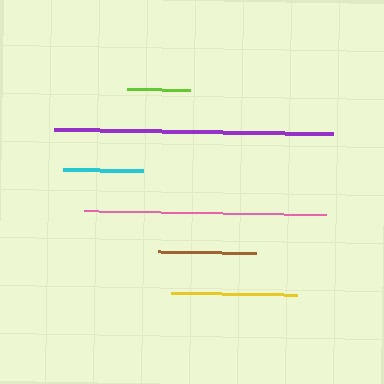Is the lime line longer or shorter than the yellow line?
The yellow line is longer than the lime line.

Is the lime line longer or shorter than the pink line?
The pink line is longer than the lime line.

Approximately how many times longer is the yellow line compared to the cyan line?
The yellow line is approximately 1.6 times the length of the cyan line.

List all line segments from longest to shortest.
From longest to shortest: purple, pink, yellow, brown, cyan, lime.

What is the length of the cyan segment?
The cyan segment is approximately 80 pixels long.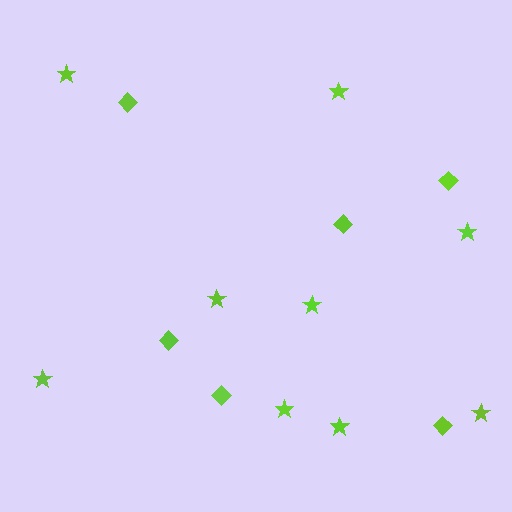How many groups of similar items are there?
There are 2 groups: one group of diamonds (6) and one group of stars (9).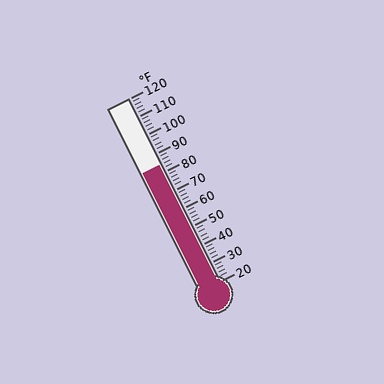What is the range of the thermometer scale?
The thermometer scale ranges from 20°F to 120°F.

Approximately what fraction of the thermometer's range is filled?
The thermometer is filled to approximately 65% of its range.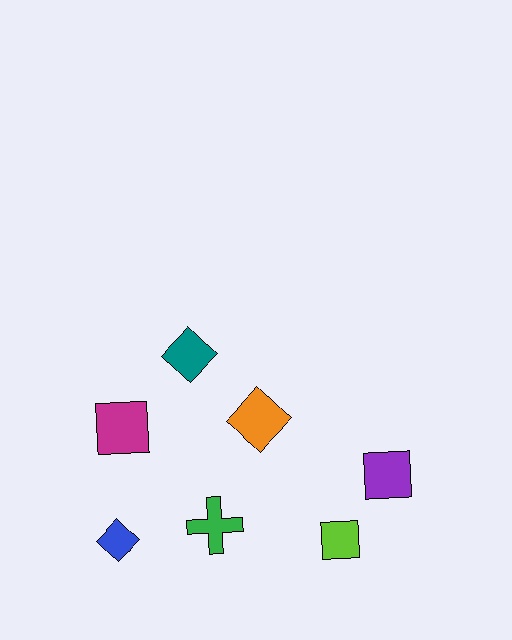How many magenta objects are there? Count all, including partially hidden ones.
There is 1 magenta object.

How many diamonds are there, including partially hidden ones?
There are 3 diamonds.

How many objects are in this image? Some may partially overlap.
There are 7 objects.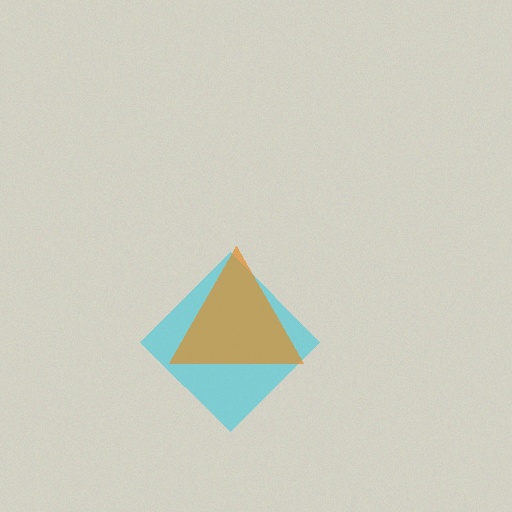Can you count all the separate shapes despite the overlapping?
Yes, there are 2 separate shapes.